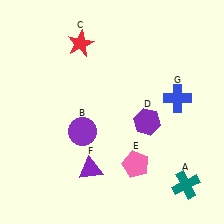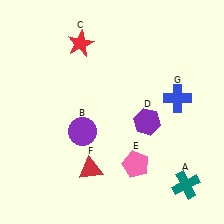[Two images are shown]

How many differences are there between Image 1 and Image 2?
There is 1 difference between the two images.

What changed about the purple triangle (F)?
In Image 1, F is purple. In Image 2, it changed to red.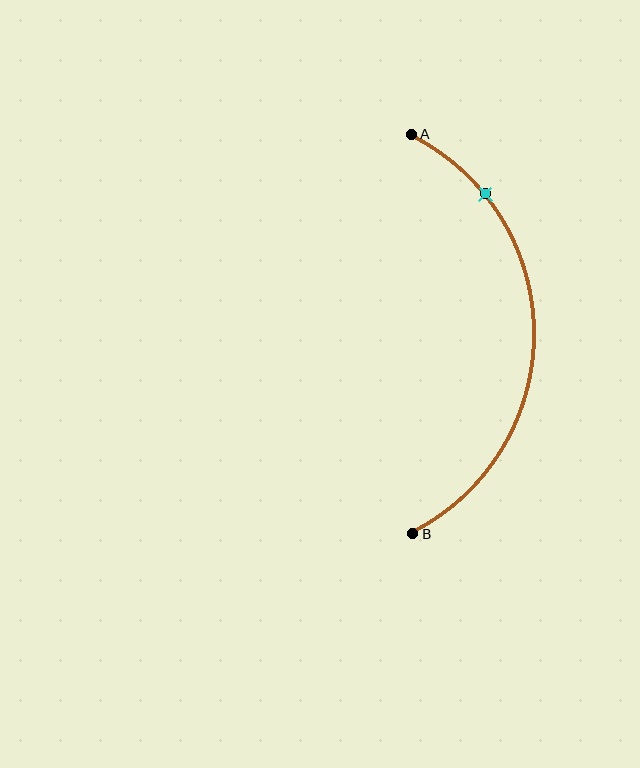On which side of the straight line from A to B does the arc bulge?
The arc bulges to the right of the straight line connecting A and B.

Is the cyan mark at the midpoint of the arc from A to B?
No. The cyan mark lies on the arc but is closer to endpoint A. The arc midpoint would be at the point on the curve equidistant along the arc from both A and B.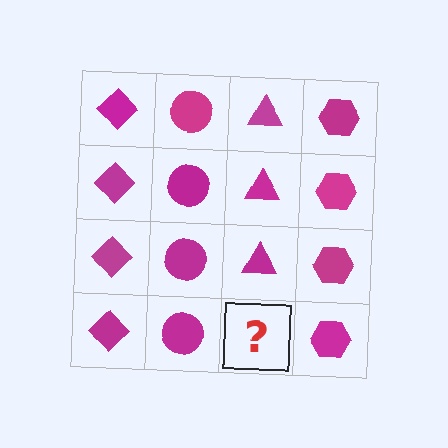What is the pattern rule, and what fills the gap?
The rule is that each column has a consistent shape. The gap should be filled with a magenta triangle.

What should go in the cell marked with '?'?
The missing cell should contain a magenta triangle.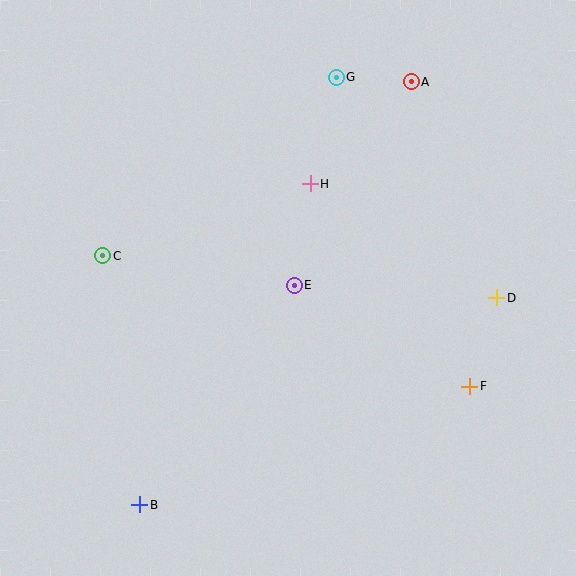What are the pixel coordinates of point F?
Point F is at (470, 386).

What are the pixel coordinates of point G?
Point G is at (336, 77).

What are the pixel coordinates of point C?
Point C is at (103, 256).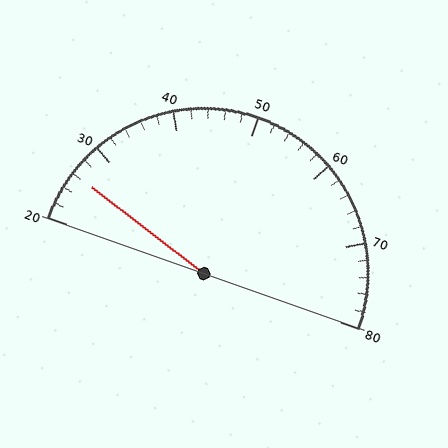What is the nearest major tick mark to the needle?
The nearest major tick mark is 30.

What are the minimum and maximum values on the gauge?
The gauge ranges from 20 to 80.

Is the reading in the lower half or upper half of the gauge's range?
The reading is in the lower half of the range (20 to 80).